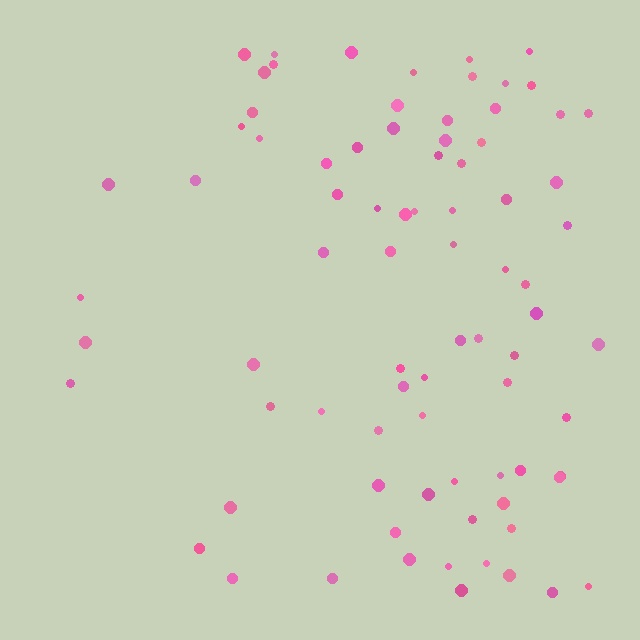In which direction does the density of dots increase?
From left to right, with the right side densest.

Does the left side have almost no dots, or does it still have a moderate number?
Still a moderate number, just noticeably fewer than the right.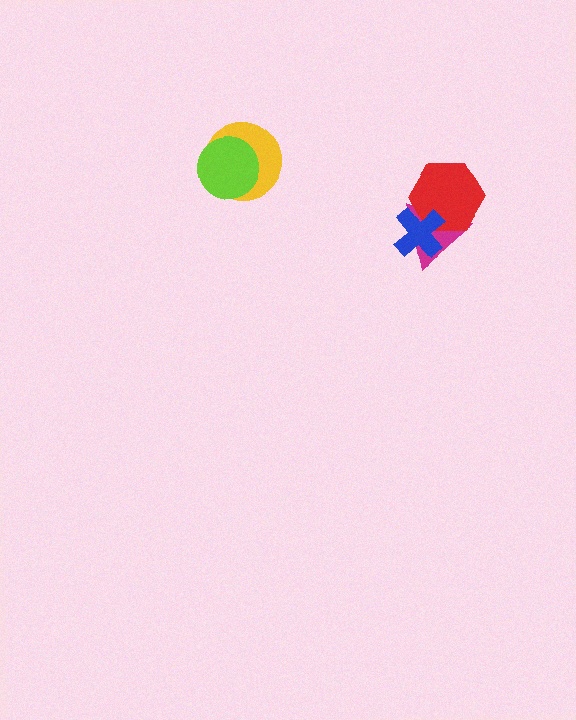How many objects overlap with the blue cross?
2 objects overlap with the blue cross.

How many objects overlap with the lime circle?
1 object overlaps with the lime circle.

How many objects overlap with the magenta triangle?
2 objects overlap with the magenta triangle.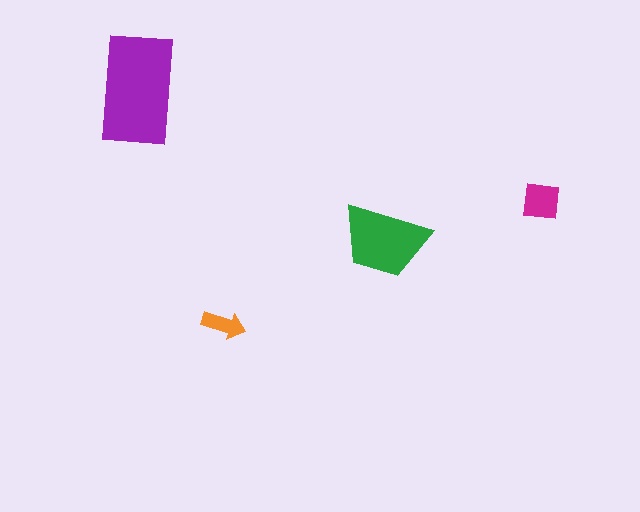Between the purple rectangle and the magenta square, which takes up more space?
The purple rectangle.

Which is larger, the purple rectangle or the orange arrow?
The purple rectangle.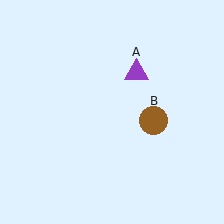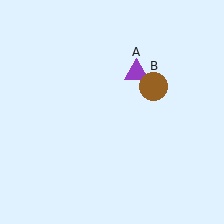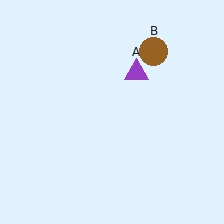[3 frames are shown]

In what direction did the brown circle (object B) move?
The brown circle (object B) moved up.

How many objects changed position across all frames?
1 object changed position: brown circle (object B).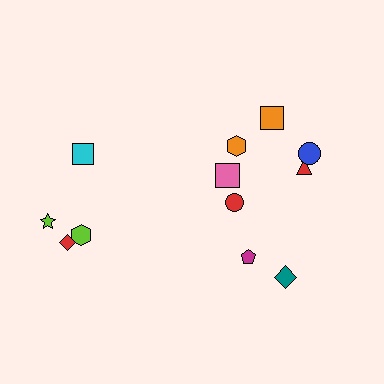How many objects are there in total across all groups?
There are 12 objects.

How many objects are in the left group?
There are 4 objects.